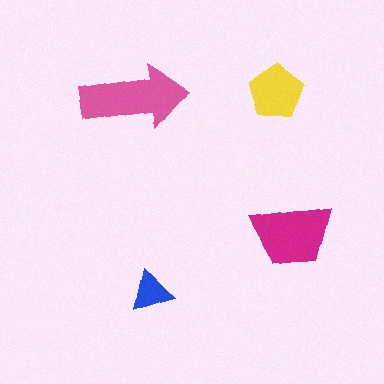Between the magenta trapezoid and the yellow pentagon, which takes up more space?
The magenta trapezoid.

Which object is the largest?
The pink arrow.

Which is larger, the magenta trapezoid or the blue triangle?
The magenta trapezoid.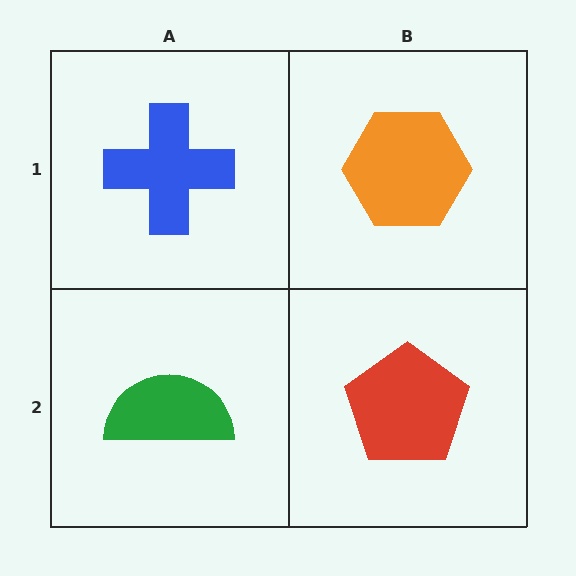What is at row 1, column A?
A blue cross.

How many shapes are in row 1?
2 shapes.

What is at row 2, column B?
A red pentagon.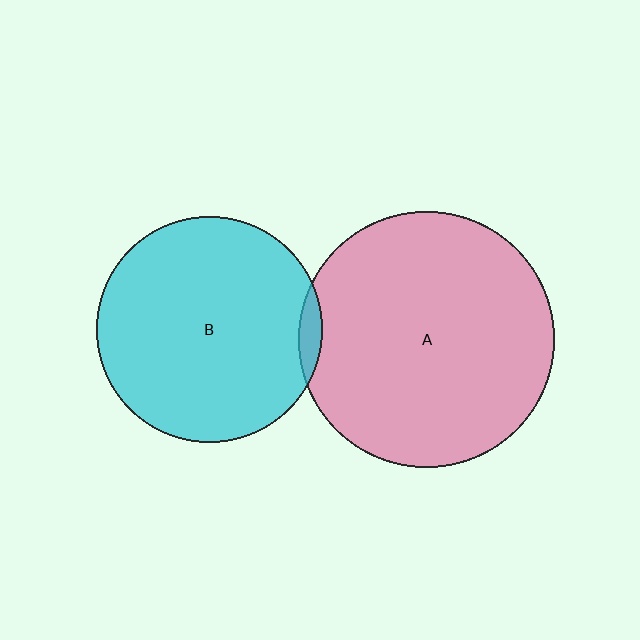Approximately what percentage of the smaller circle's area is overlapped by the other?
Approximately 5%.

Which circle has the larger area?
Circle A (pink).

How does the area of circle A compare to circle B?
Approximately 1.3 times.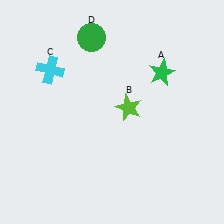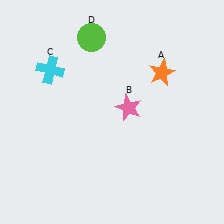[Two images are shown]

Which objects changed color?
A changed from green to orange. B changed from lime to pink. D changed from green to lime.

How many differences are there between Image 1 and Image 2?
There are 3 differences between the two images.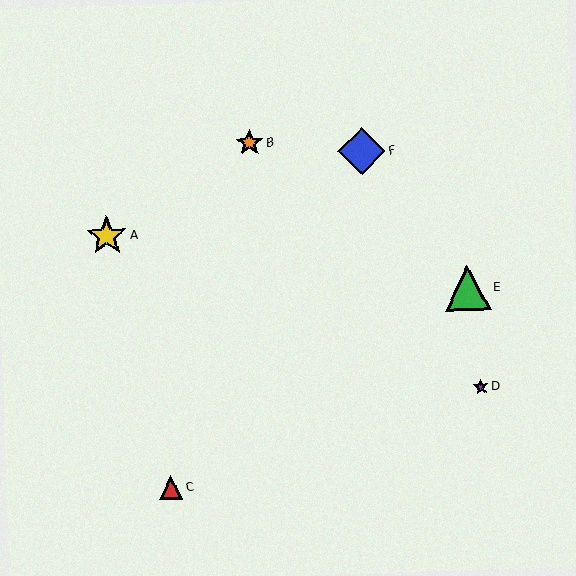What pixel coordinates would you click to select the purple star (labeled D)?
Click at (481, 387) to select the purple star D.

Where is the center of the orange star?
The center of the orange star is at (250, 143).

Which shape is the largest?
The blue diamond (labeled F) is the largest.